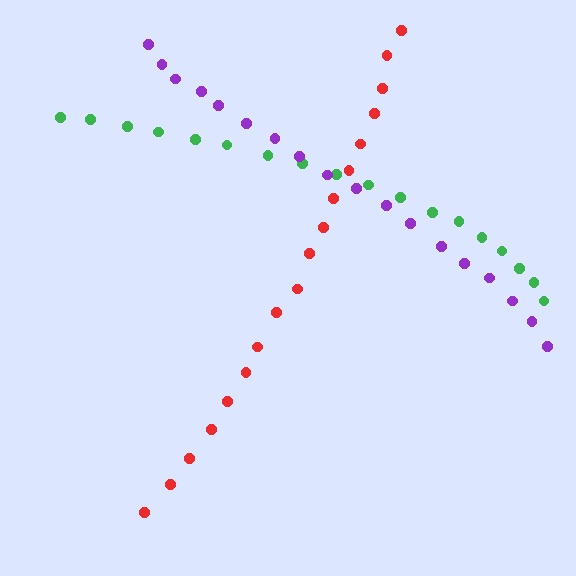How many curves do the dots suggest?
There are 3 distinct paths.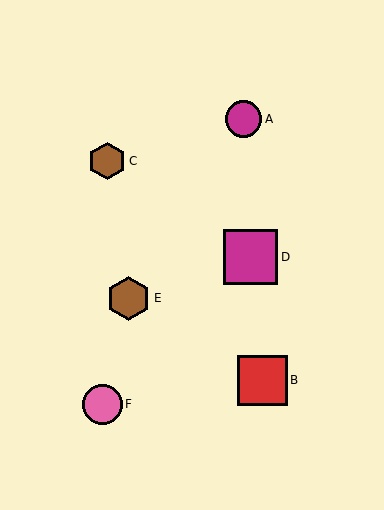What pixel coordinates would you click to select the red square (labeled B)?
Click at (262, 380) to select the red square B.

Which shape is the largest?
The magenta square (labeled D) is the largest.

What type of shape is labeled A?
Shape A is a magenta circle.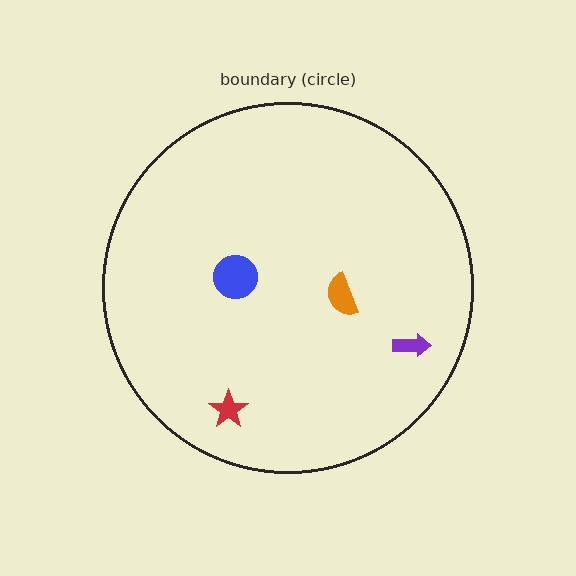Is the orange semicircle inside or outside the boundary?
Inside.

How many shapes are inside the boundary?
4 inside, 0 outside.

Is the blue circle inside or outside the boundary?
Inside.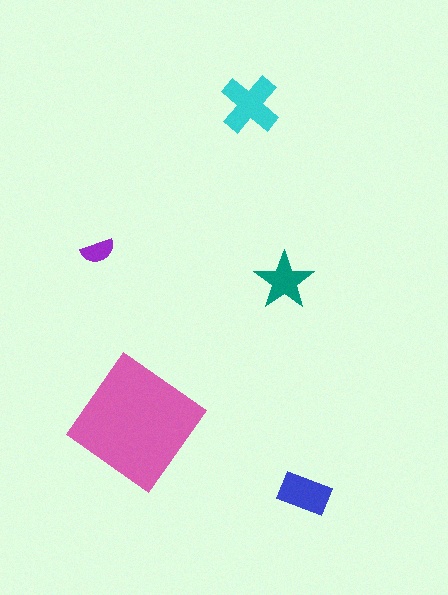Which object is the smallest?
The purple semicircle.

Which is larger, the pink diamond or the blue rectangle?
The pink diamond.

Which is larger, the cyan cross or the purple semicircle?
The cyan cross.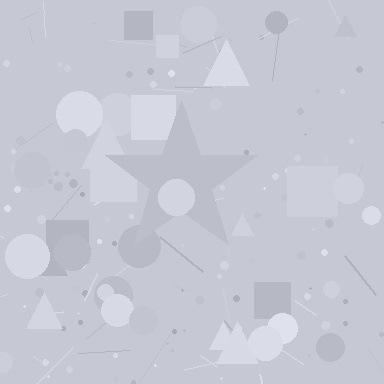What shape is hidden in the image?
A star is hidden in the image.